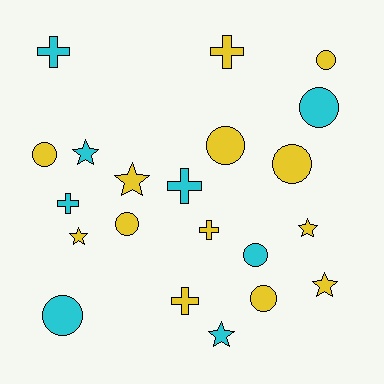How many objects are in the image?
There are 21 objects.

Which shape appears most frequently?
Circle, with 9 objects.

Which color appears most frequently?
Yellow, with 13 objects.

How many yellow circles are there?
There are 6 yellow circles.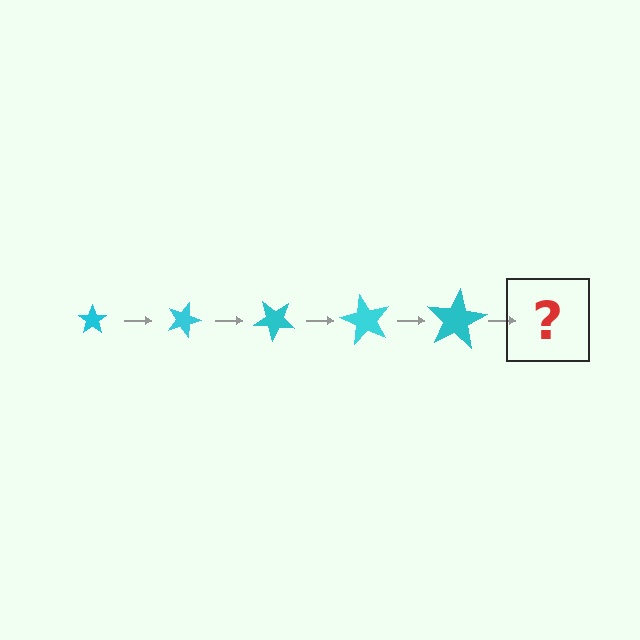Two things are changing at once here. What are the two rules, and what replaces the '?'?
The two rules are that the star grows larger each step and it rotates 20 degrees each step. The '?' should be a star, larger than the previous one and rotated 100 degrees from the start.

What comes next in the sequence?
The next element should be a star, larger than the previous one and rotated 100 degrees from the start.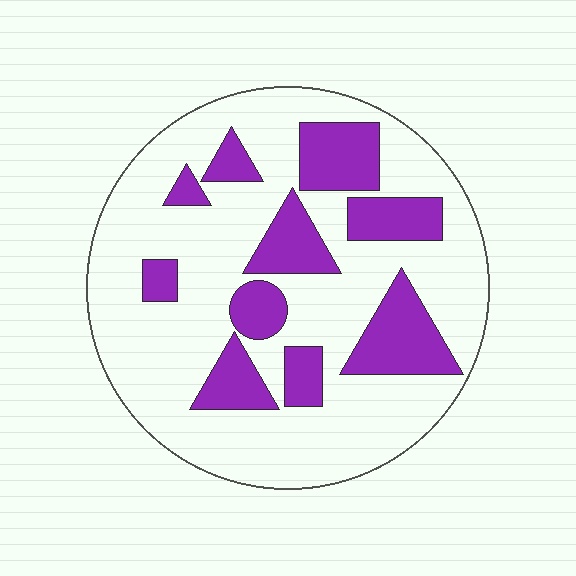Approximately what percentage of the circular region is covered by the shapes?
Approximately 25%.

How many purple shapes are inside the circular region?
10.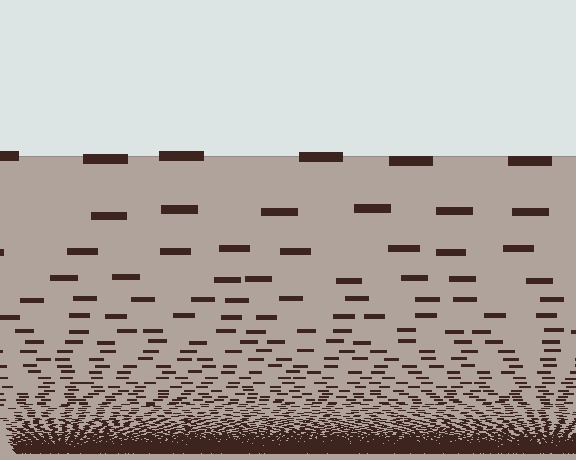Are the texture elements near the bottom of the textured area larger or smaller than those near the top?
Smaller. The gradient is inverted — elements near the bottom are smaller and denser.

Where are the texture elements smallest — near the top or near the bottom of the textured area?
Near the bottom.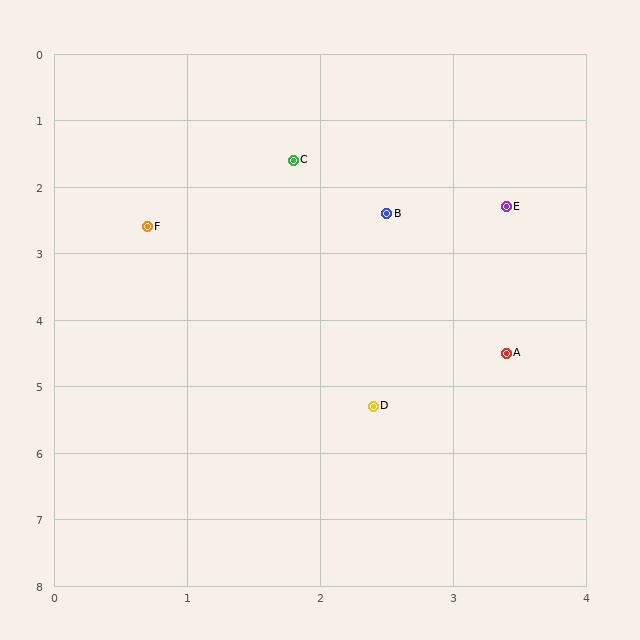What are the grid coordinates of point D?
Point D is at approximately (2.4, 5.3).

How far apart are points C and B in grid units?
Points C and B are about 1.1 grid units apart.